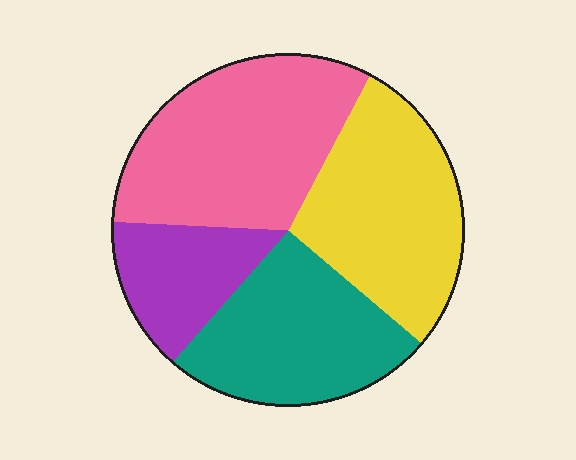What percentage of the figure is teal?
Teal takes up between a sixth and a third of the figure.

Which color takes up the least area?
Purple, at roughly 15%.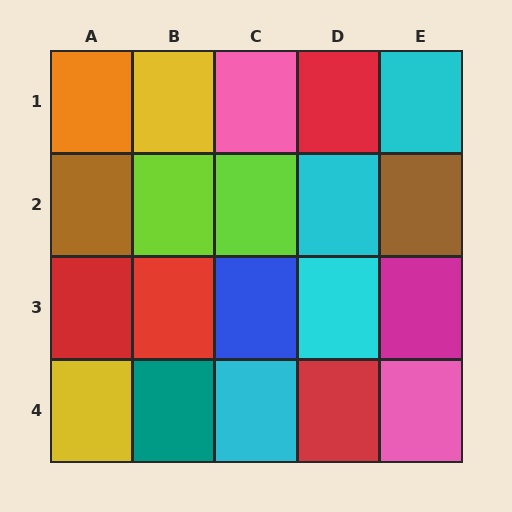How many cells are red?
4 cells are red.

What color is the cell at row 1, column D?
Red.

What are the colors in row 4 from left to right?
Yellow, teal, cyan, red, pink.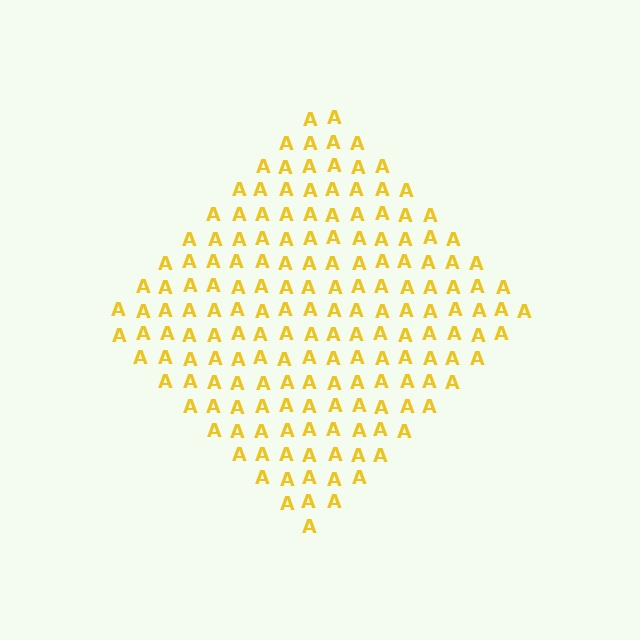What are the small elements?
The small elements are letter A's.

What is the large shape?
The large shape is a diamond.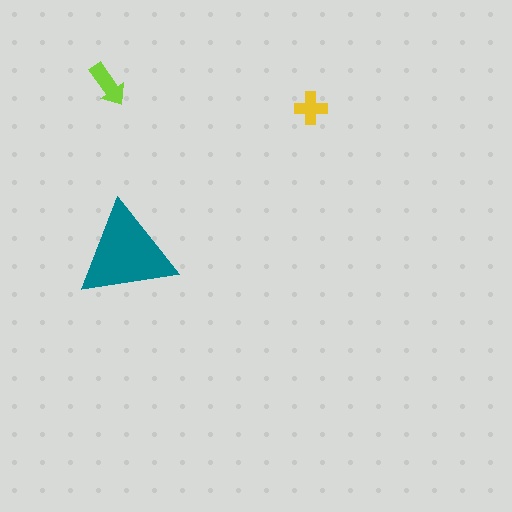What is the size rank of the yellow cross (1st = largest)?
3rd.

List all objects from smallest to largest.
The yellow cross, the lime arrow, the teal triangle.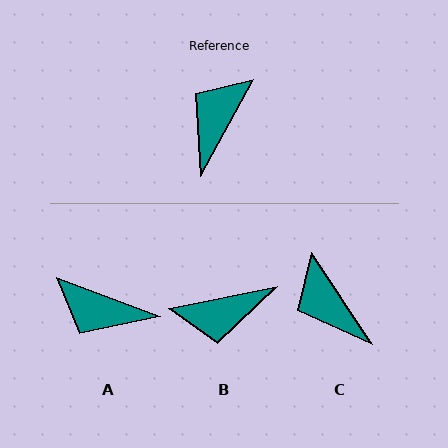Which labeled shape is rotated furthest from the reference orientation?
B, about 131 degrees away.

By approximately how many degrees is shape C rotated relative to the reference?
Approximately 63 degrees counter-clockwise.